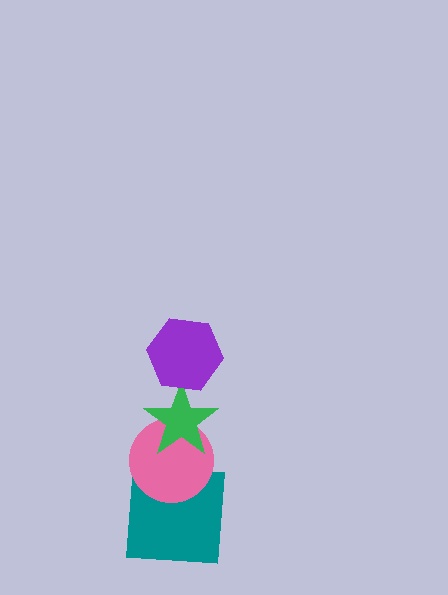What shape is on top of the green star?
The purple hexagon is on top of the green star.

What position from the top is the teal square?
The teal square is 4th from the top.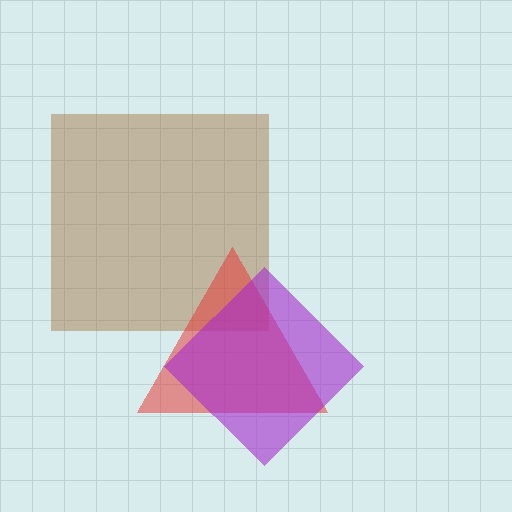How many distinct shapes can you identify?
There are 3 distinct shapes: a brown square, a red triangle, a purple diamond.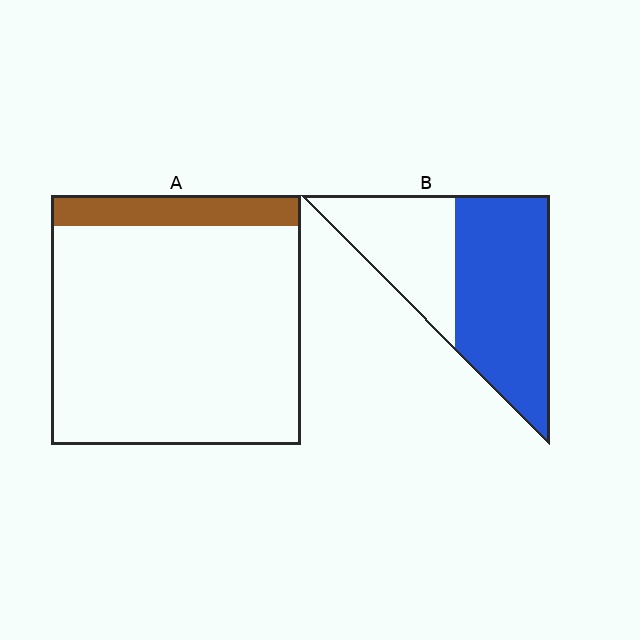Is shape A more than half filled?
No.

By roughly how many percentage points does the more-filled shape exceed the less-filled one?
By roughly 50 percentage points (B over A).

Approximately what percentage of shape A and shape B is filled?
A is approximately 10% and B is approximately 60%.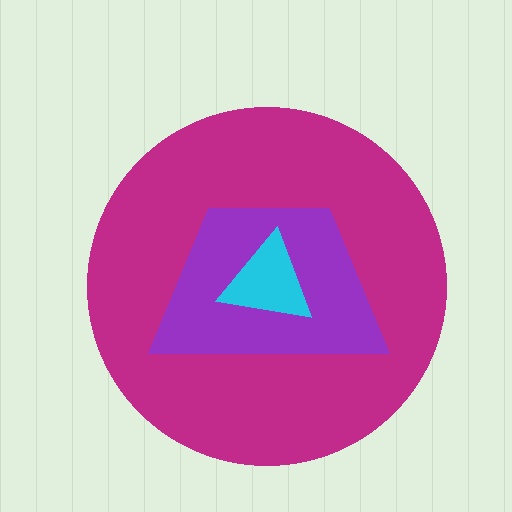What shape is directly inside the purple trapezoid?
The cyan triangle.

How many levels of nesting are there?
3.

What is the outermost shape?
The magenta circle.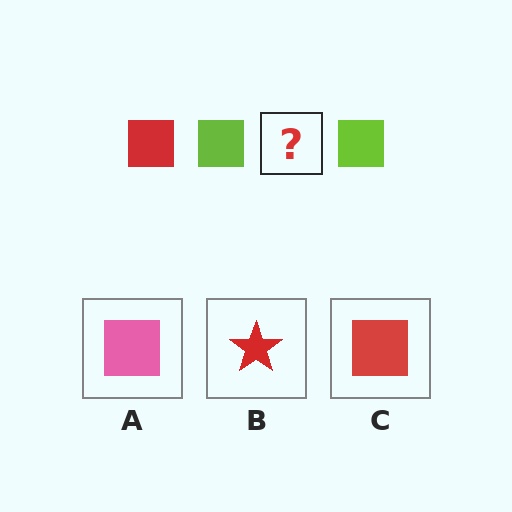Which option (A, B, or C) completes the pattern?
C.